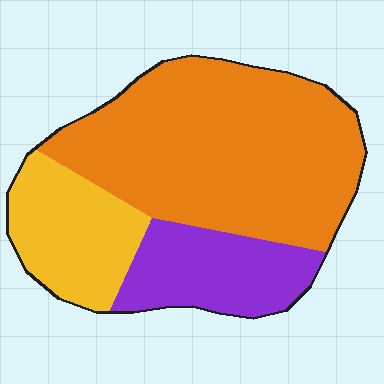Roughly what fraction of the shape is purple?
Purple takes up less than a quarter of the shape.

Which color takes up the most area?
Orange, at roughly 60%.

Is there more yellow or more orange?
Orange.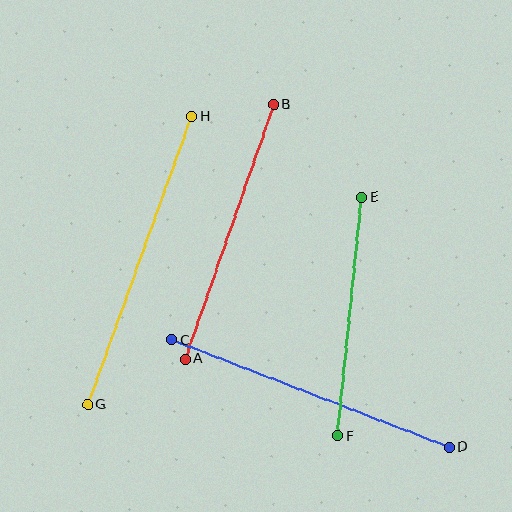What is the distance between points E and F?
The distance is approximately 240 pixels.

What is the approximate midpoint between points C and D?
The midpoint is at approximately (310, 394) pixels.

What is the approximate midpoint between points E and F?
The midpoint is at approximately (349, 317) pixels.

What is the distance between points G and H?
The distance is approximately 306 pixels.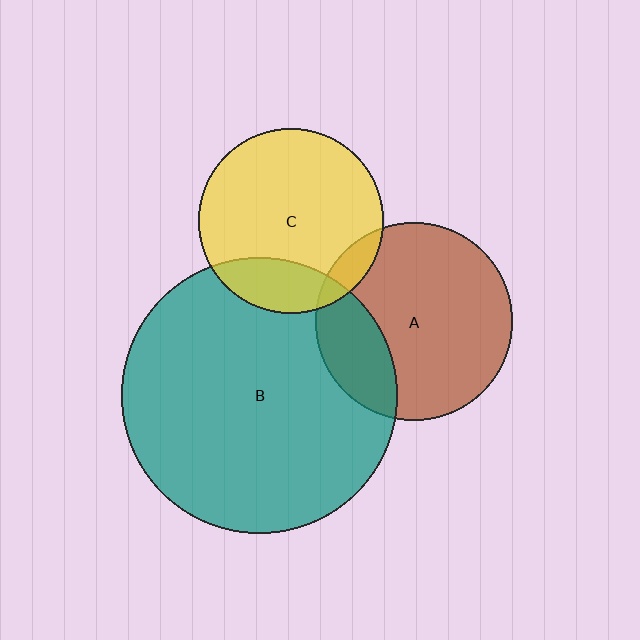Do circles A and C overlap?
Yes.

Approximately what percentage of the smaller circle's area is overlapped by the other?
Approximately 10%.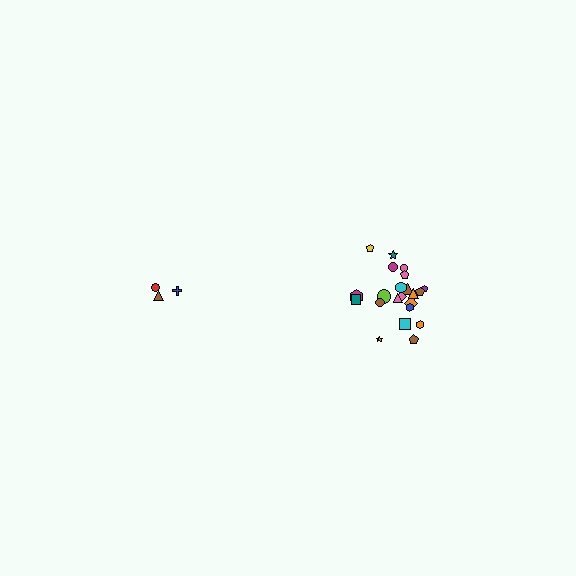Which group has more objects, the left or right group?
The right group.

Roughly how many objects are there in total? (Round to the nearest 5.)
Roughly 25 objects in total.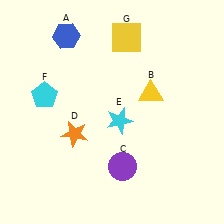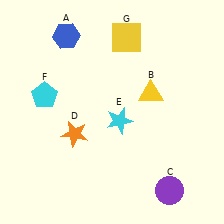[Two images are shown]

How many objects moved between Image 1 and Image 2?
1 object moved between the two images.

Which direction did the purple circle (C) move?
The purple circle (C) moved right.